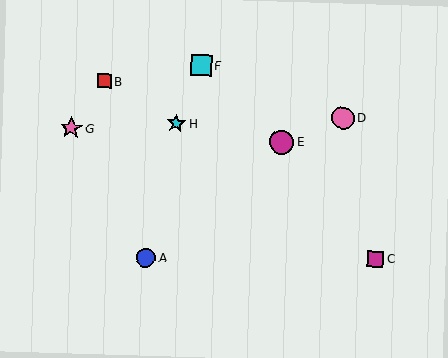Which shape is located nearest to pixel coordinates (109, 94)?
The red square (labeled B) at (104, 81) is nearest to that location.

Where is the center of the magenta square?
The center of the magenta square is at (375, 259).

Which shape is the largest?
The magenta circle (labeled E) is the largest.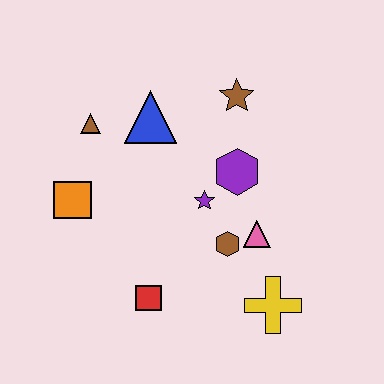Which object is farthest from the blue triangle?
The yellow cross is farthest from the blue triangle.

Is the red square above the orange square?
No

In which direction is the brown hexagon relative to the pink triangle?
The brown hexagon is to the left of the pink triangle.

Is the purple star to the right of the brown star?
No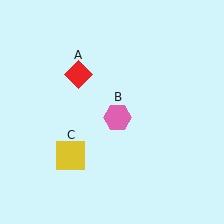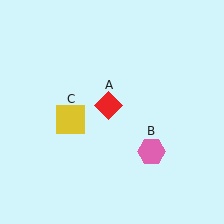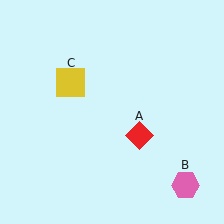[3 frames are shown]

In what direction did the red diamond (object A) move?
The red diamond (object A) moved down and to the right.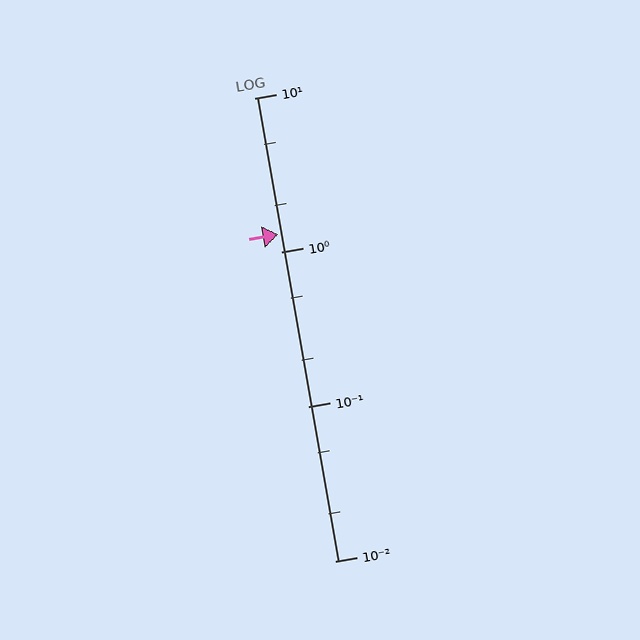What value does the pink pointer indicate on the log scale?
The pointer indicates approximately 1.3.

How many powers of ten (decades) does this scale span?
The scale spans 3 decades, from 0.01 to 10.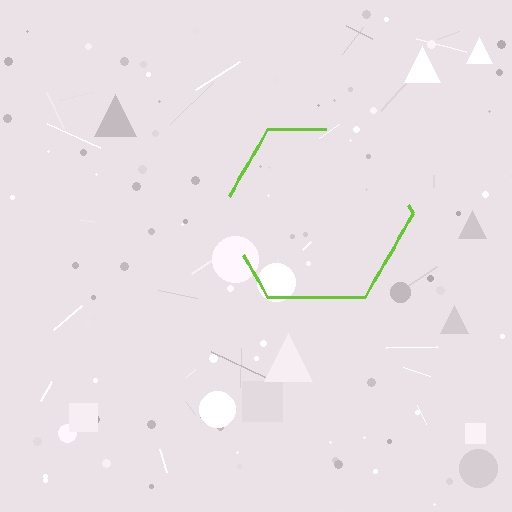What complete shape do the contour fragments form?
The contour fragments form a hexagon.